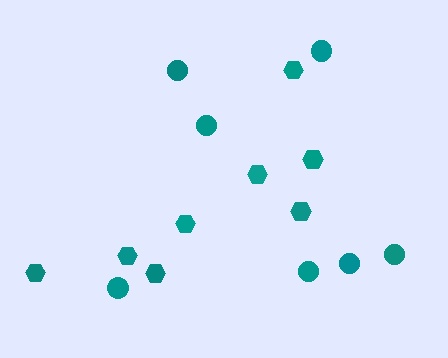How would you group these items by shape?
There are 2 groups: one group of circles (7) and one group of hexagons (8).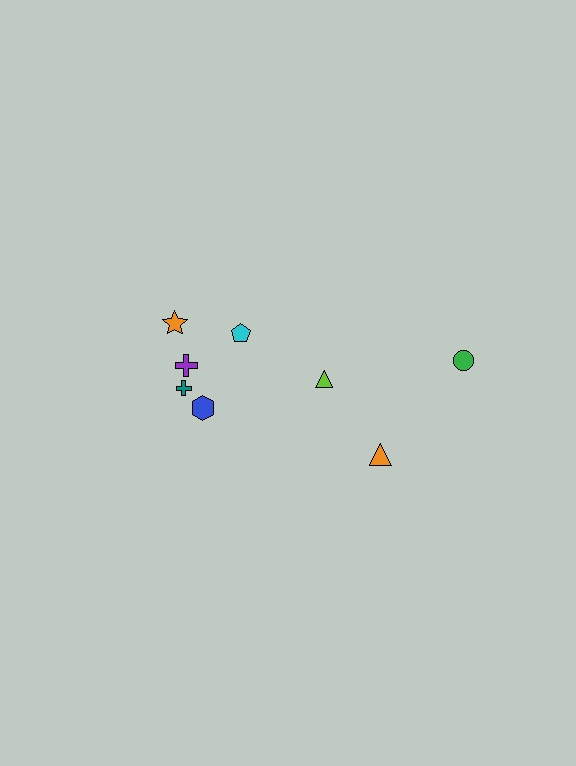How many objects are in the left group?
There are 5 objects.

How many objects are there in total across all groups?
There are 8 objects.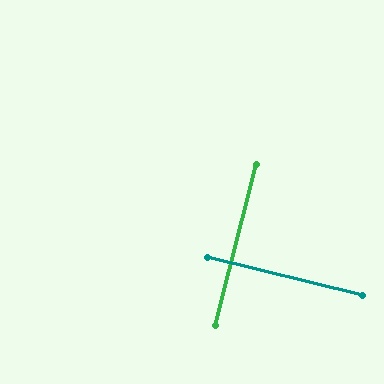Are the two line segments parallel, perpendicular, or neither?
Perpendicular — they meet at approximately 90°.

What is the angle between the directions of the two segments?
Approximately 90 degrees.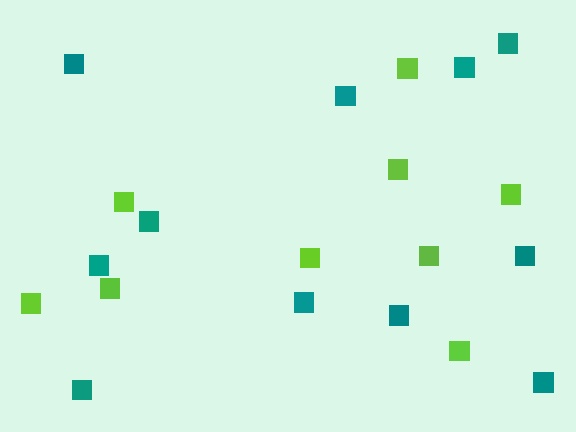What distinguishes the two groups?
There are 2 groups: one group of teal squares (11) and one group of lime squares (9).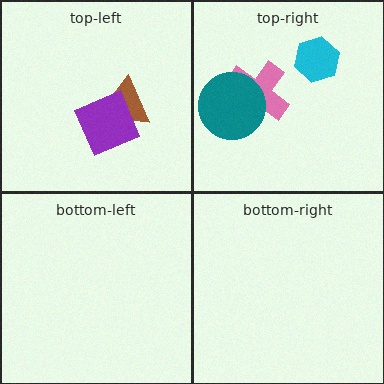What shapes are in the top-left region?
The brown triangle, the purple square.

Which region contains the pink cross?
The top-right region.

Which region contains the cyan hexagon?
The top-right region.